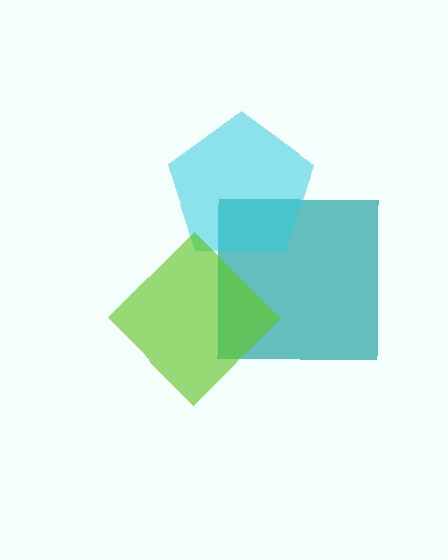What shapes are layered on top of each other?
The layered shapes are: a teal square, a cyan pentagon, a lime diamond.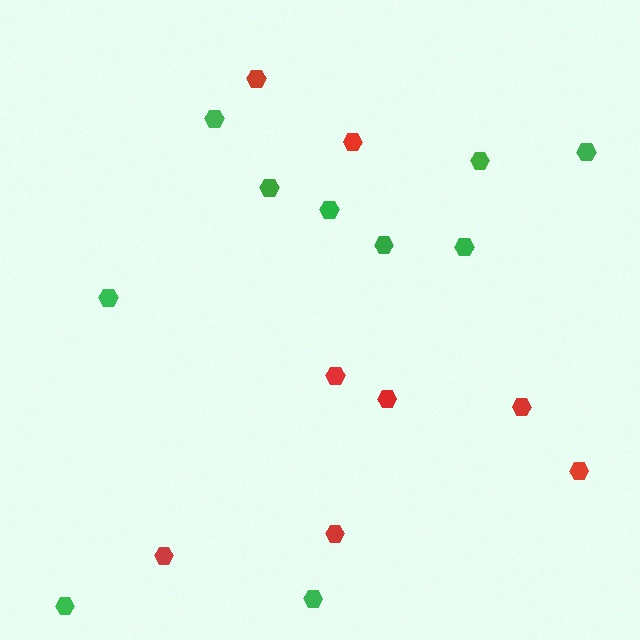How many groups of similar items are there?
There are 2 groups: one group of red hexagons (8) and one group of green hexagons (10).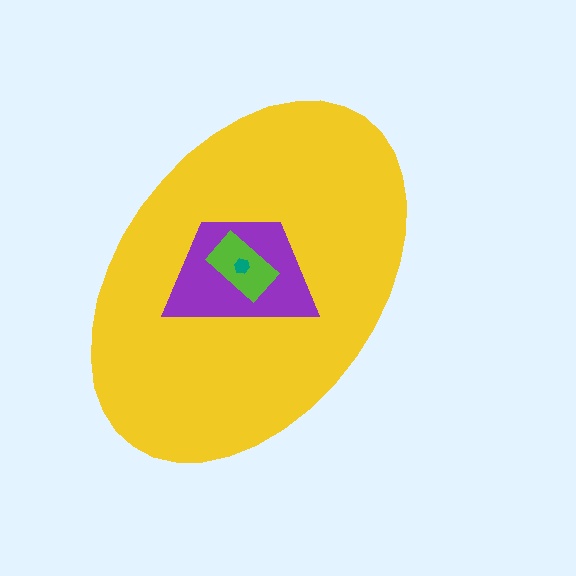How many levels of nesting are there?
4.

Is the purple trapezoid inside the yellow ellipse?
Yes.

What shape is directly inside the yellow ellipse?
The purple trapezoid.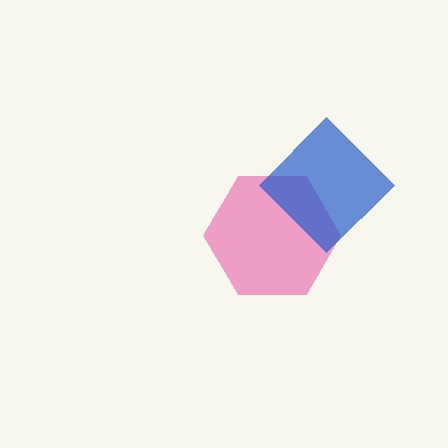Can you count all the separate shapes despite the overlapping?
Yes, there are 2 separate shapes.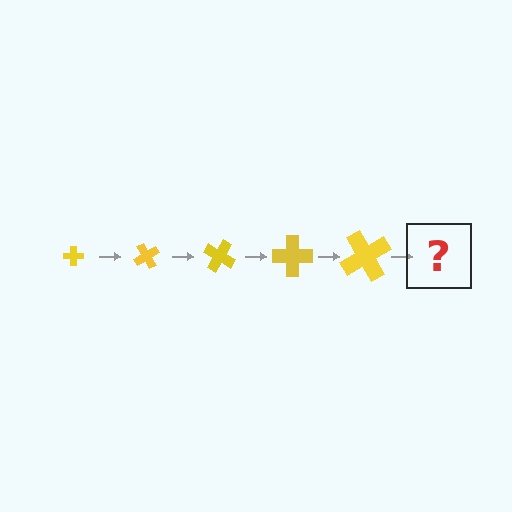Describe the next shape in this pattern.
It should be a cross, larger than the previous one and rotated 300 degrees from the start.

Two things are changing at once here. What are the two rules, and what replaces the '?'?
The two rules are that the cross grows larger each step and it rotates 60 degrees each step. The '?' should be a cross, larger than the previous one and rotated 300 degrees from the start.